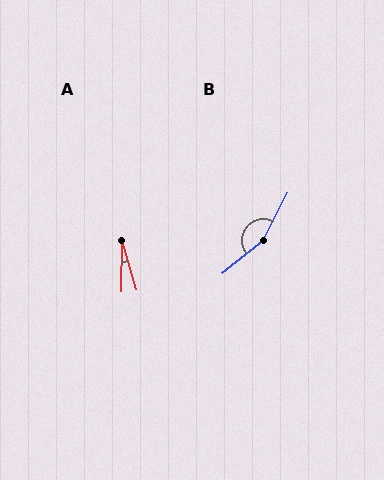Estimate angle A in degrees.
Approximately 17 degrees.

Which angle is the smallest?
A, at approximately 17 degrees.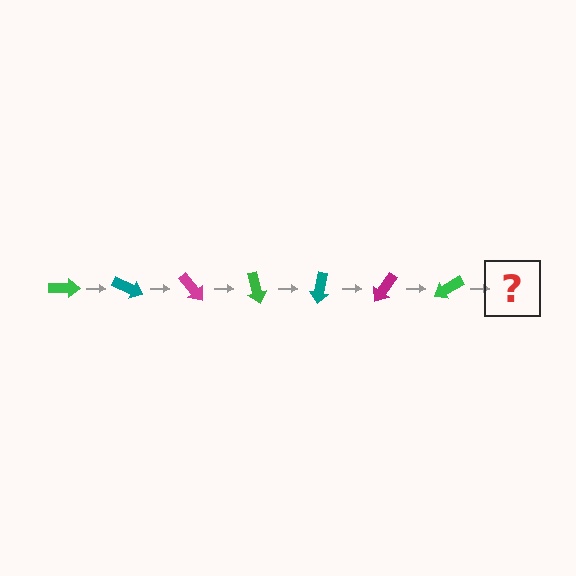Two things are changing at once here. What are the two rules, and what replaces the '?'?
The two rules are that it rotates 25 degrees each step and the color cycles through green, teal, and magenta. The '?' should be a teal arrow, rotated 175 degrees from the start.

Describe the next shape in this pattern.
It should be a teal arrow, rotated 175 degrees from the start.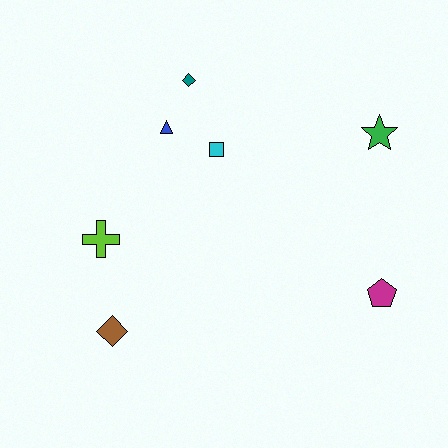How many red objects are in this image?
There are no red objects.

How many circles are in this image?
There are no circles.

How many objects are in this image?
There are 7 objects.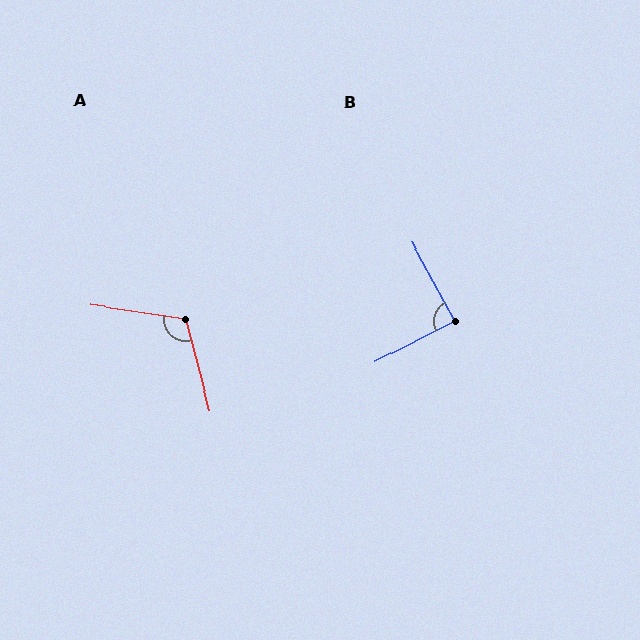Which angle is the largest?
A, at approximately 113 degrees.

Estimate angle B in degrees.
Approximately 89 degrees.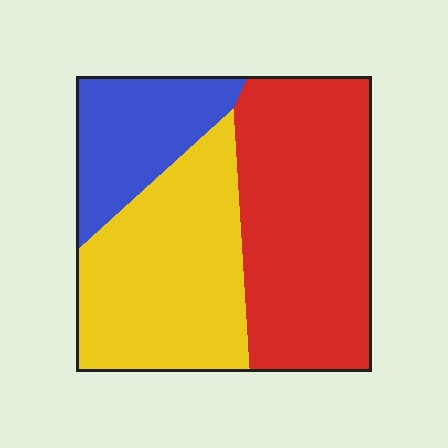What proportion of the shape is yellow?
Yellow takes up about three eighths (3/8) of the shape.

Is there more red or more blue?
Red.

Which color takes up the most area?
Red, at roughly 45%.